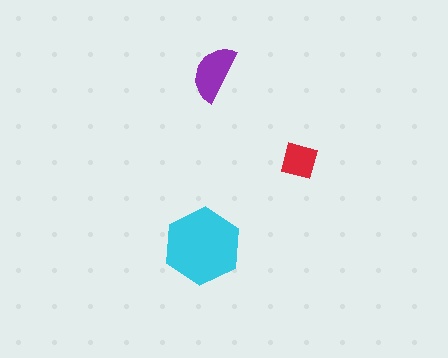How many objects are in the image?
There are 3 objects in the image.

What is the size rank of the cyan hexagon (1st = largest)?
1st.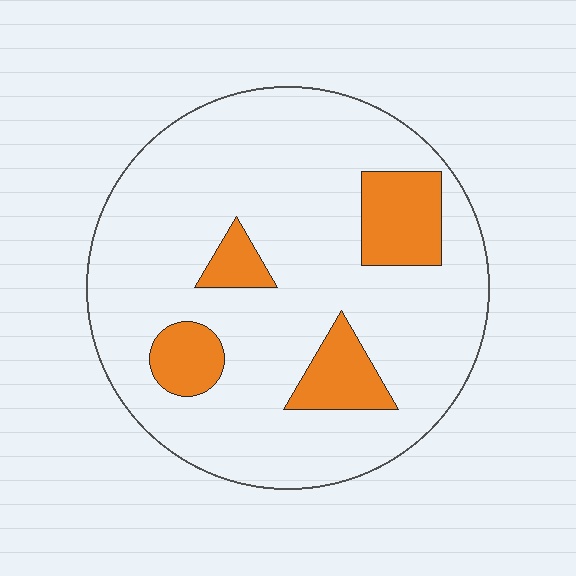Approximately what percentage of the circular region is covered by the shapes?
Approximately 15%.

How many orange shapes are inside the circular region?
4.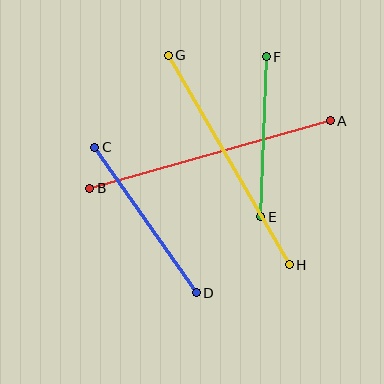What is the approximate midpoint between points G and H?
The midpoint is at approximately (229, 160) pixels.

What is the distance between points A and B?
The distance is approximately 250 pixels.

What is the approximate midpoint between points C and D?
The midpoint is at approximately (145, 220) pixels.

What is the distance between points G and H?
The distance is approximately 242 pixels.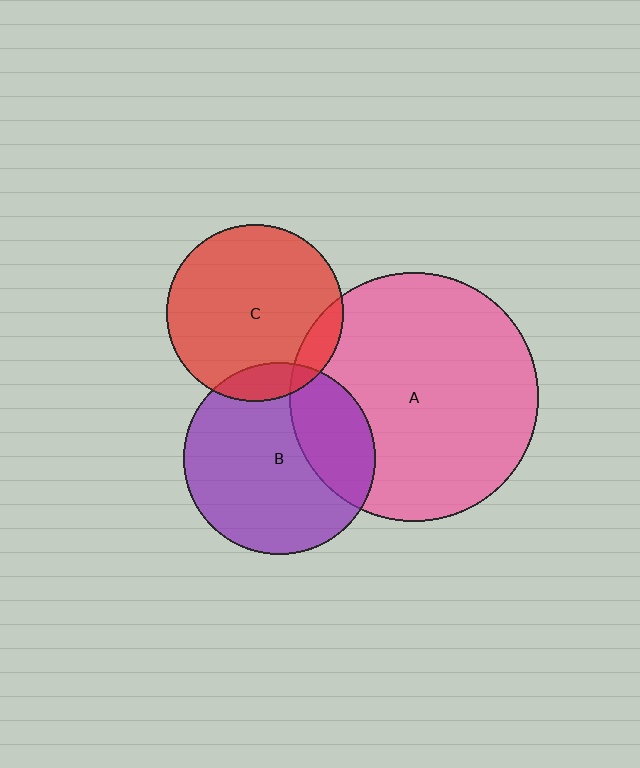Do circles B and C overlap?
Yes.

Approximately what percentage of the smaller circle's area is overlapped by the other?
Approximately 10%.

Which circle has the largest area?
Circle A (pink).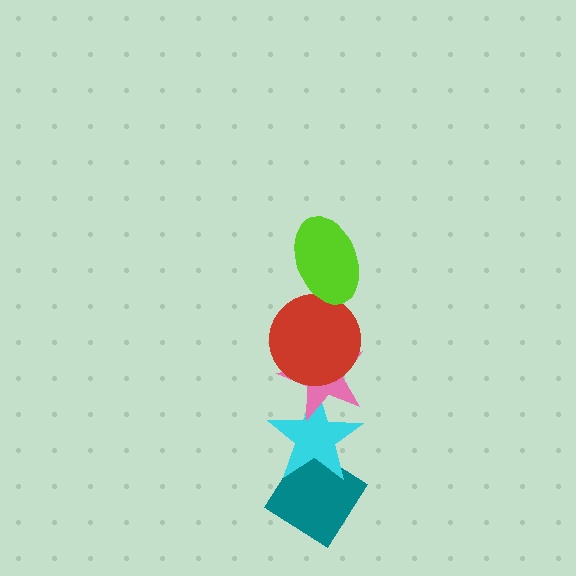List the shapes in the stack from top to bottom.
From top to bottom: the lime ellipse, the red circle, the pink star, the cyan star, the teal diamond.